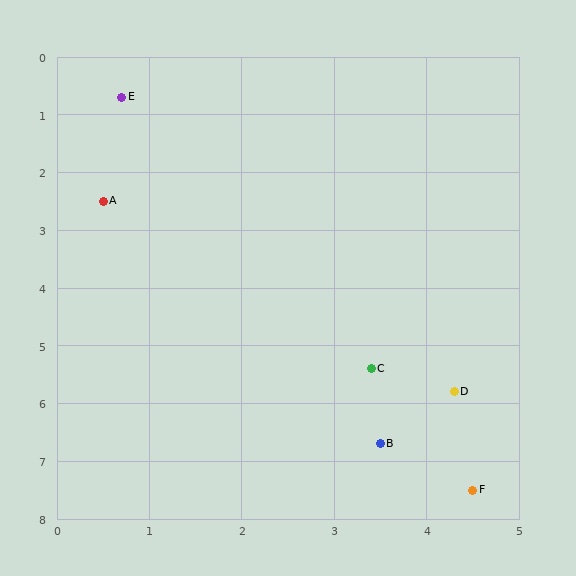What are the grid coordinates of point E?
Point E is at approximately (0.7, 0.7).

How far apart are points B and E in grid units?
Points B and E are about 6.6 grid units apart.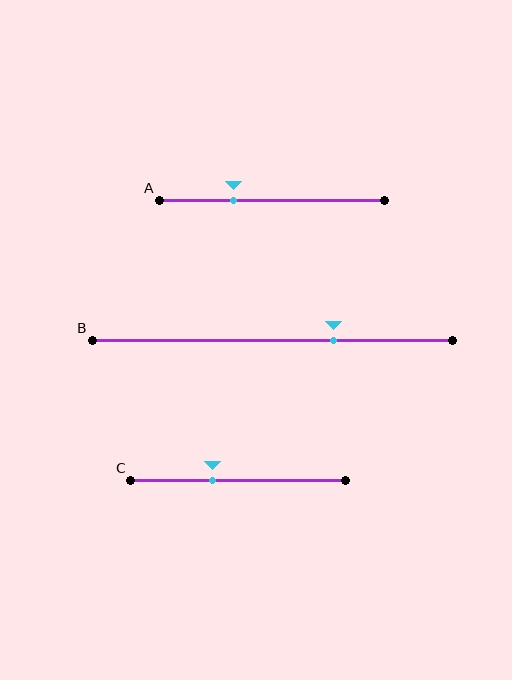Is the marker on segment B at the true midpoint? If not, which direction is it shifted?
No, the marker on segment B is shifted to the right by about 17% of the segment length.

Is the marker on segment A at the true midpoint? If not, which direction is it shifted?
No, the marker on segment A is shifted to the left by about 17% of the segment length.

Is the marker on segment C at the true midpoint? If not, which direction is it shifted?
No, the marker on segment C is shifted to the left by about 12% of the segment length.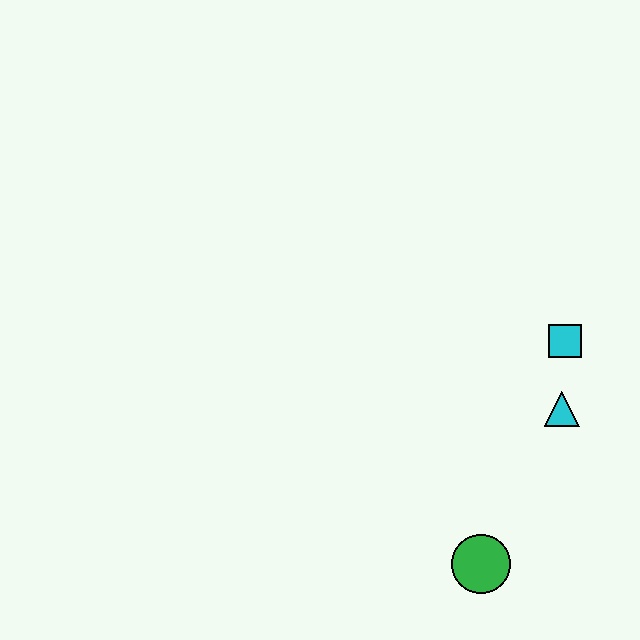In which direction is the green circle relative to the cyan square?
The green circle is below the cyan square.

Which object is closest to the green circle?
The cyan triangle is closest to the green circle.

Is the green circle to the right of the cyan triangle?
No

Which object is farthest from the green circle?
The cyan square is farthest from the green circle.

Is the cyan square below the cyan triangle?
No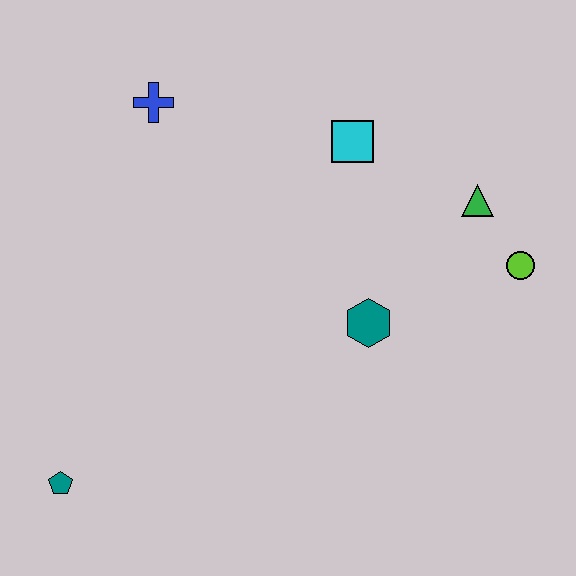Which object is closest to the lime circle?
The green triangle is closest to the lime circle.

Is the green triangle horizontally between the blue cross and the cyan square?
No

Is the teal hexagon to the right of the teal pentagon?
Yes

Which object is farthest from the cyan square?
The teal pentagon is farthest from the cyan square.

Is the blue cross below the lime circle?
No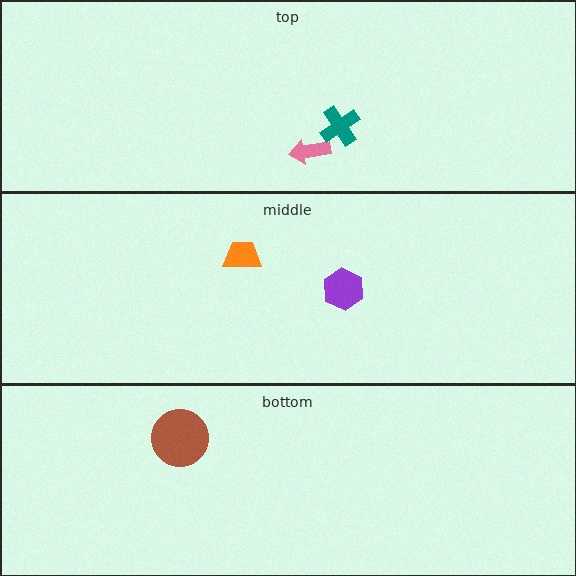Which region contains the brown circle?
The bottom region.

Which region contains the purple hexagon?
The middle region.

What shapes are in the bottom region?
The brown circle.